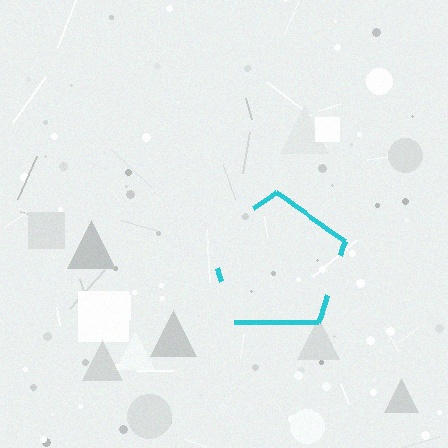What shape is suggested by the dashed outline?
The dashed outline suggests a pentagon.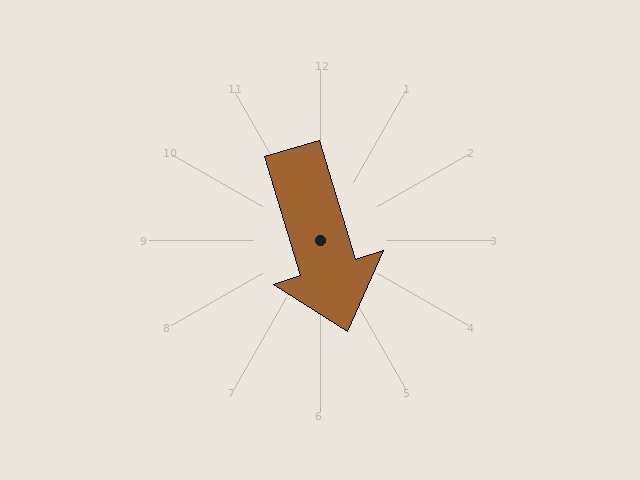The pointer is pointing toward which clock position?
Roughly 5 o'clock.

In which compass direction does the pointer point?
South.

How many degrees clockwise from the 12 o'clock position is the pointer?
Approximately 163 degrees.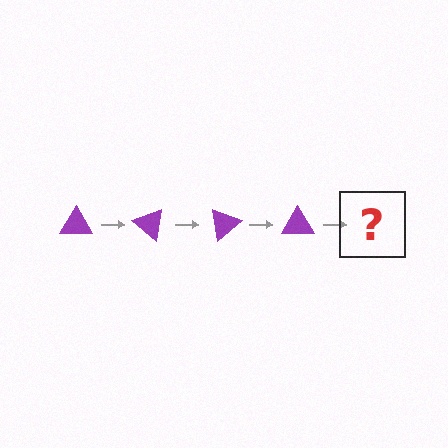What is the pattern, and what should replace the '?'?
The pattern is that the triangle rotates 40 degrees each step. The '?' should be a purple triangle rotated 160 degrees.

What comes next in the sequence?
The next element should be a purple triangle rotated 160 degrees.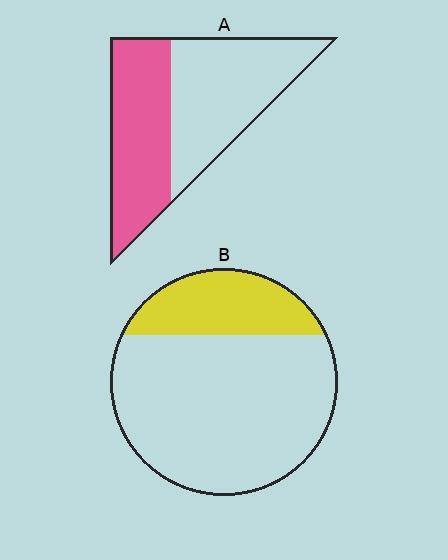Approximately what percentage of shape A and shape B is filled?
A is approximately 45% and B is approximately 25%.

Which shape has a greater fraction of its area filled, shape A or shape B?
Shape A.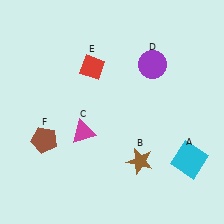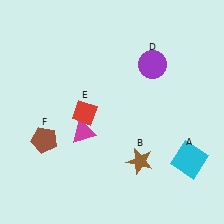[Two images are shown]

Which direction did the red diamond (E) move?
The red diamond (E) moved down.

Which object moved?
The red diamond (E) moved down.